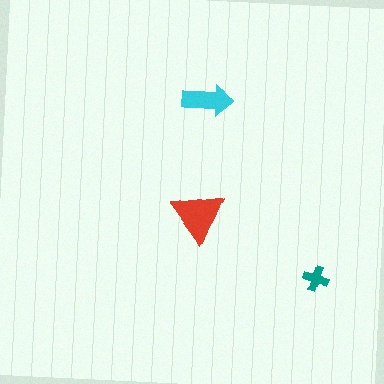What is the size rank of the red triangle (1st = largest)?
1st.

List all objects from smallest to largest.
The teal cross, the cyan arrow, the red triangle.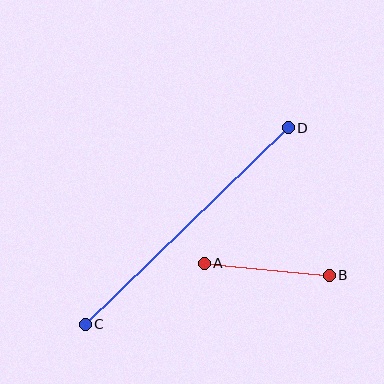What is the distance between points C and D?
The distance is approximately 282 pixels.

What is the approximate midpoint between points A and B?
The midpoint is at approximately (267, 269) pixels.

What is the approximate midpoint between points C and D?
The midpoint is at approximately (187, 226) pixels.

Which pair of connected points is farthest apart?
Points C and D are farthest apart.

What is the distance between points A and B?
The distance is approximately 126 pixels.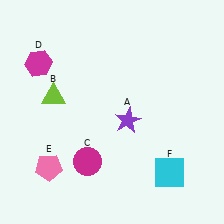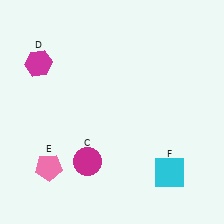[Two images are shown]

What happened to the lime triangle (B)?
The lime triangle (B) was removed in Image 2. It was in the top-left area of Image 1.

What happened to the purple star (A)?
The purple star (A) was removed in Image 2. It was in the bottom-right area of Image 1.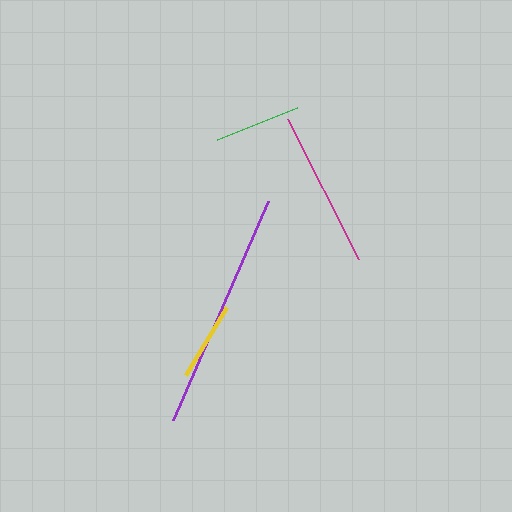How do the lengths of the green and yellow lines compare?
The green and yellow lines are approximately the same length.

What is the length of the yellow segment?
The yellow segment is approximately 79 pixels long.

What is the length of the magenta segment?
The magenta segment is approximately 157 pixels long.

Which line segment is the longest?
The purple line is the longest at approximately 239 pixels.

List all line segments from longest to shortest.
From longest to shortest: purple, magenta, green, yellow.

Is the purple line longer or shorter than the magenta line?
The purple line is longer than the magenta line.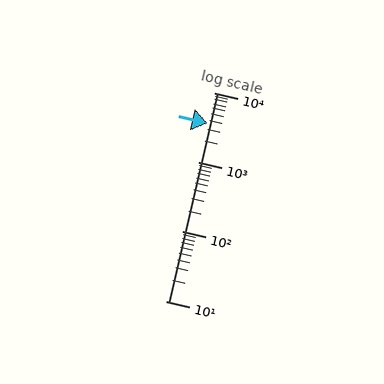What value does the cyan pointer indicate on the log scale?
The pointer indicates approximately 3600.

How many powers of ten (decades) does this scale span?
The scale spans 3 decades, from 10 to 10000.